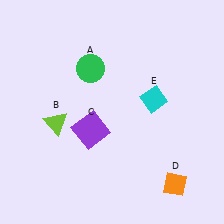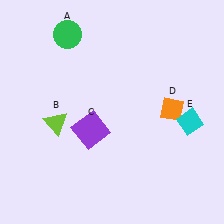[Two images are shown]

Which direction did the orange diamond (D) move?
The orange diamond (D) moved up.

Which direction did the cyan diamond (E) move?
The cyan diamond (E) moved right.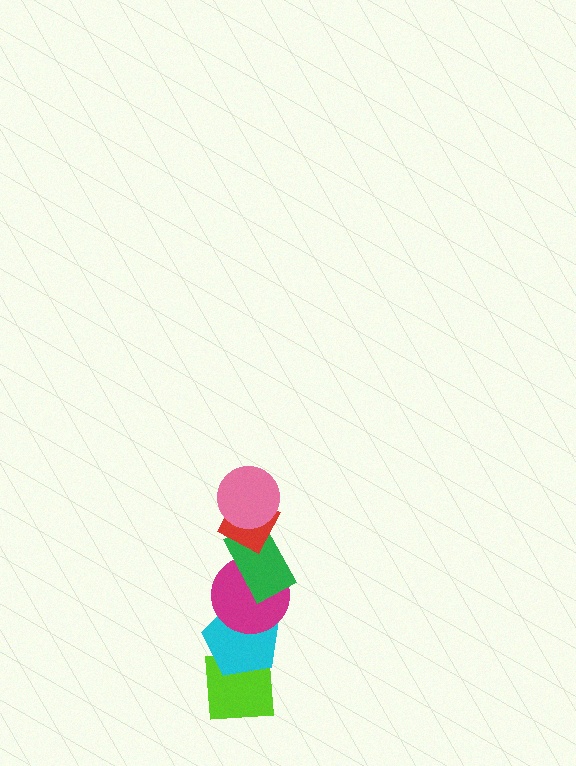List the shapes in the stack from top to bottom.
From top to bottom: the pink circle, the red diamond, the green rectangle, the magenta circle, the cyan pentagon, the lime square.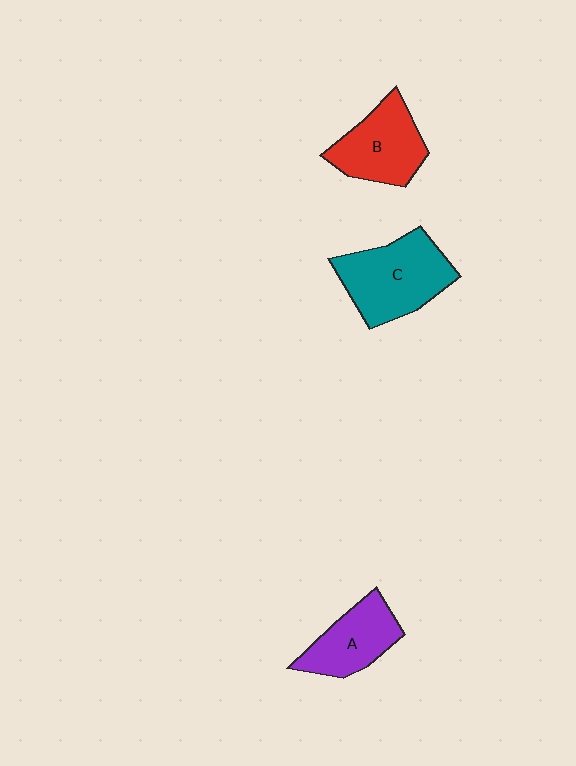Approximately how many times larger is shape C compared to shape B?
Approximately 1.3 times.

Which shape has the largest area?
Shape C (teal).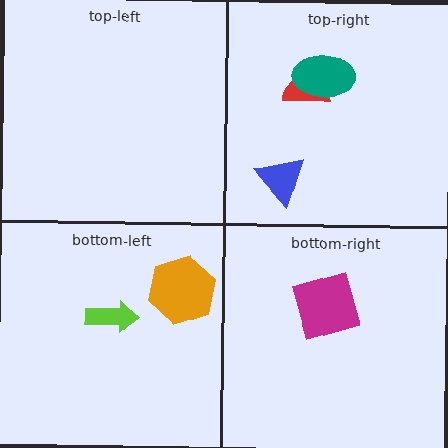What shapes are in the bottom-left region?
The orange hexagon, the lime arrow.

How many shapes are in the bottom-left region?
2.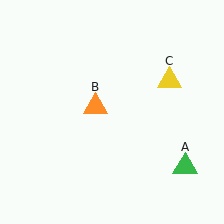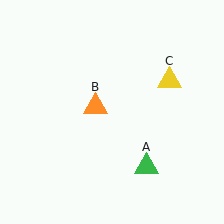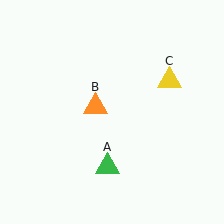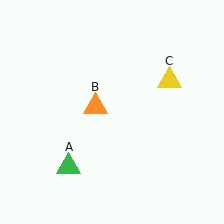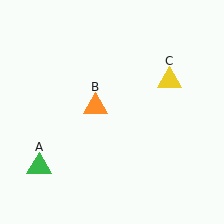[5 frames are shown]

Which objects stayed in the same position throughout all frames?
Orange triangle (object B) and yellow triangle (object C) remained stationary.